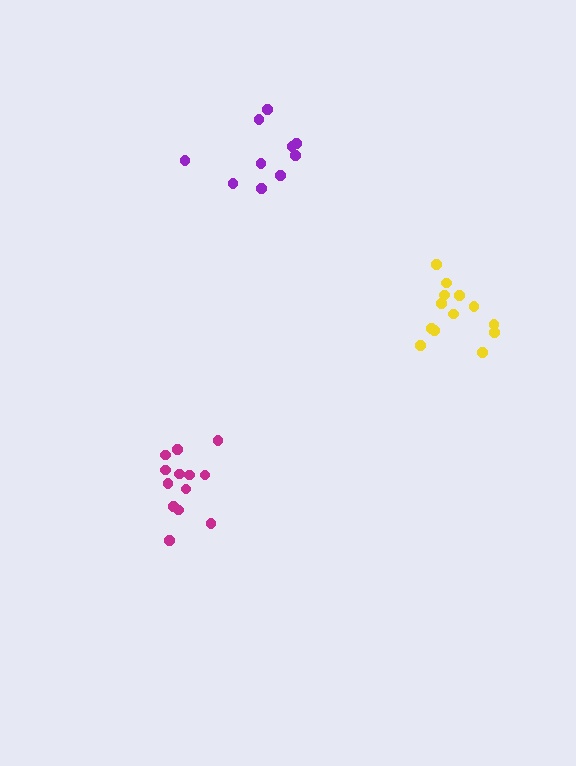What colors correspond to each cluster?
The clusters are colored: magenta, yellow, purple.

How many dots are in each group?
Group 1: 13 dots, Group 2: 13 dots, Group 3: 10 dots (36 total).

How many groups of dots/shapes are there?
There are 3 groups.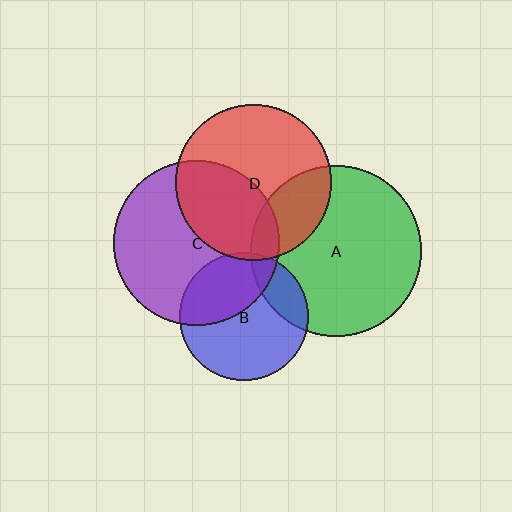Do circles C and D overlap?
Yes.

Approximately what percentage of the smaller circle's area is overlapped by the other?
Approximately 40%.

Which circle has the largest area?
Circle A (green).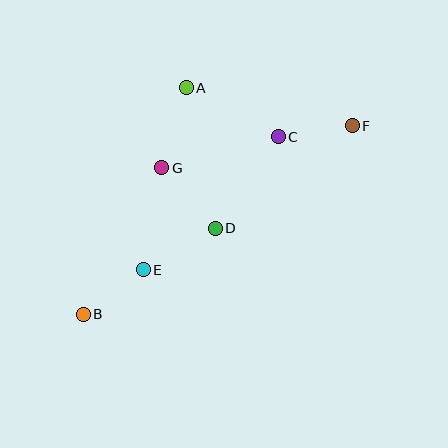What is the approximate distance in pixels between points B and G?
The distance between B and G is approximately 166 pixels.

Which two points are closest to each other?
Points B and E are closest to each other.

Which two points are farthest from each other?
Points B and F are farthest from each other.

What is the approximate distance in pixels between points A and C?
The distance between A and C is approximately 104 pixels.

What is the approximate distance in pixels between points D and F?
The distance between D and F is approximately 171 pixels.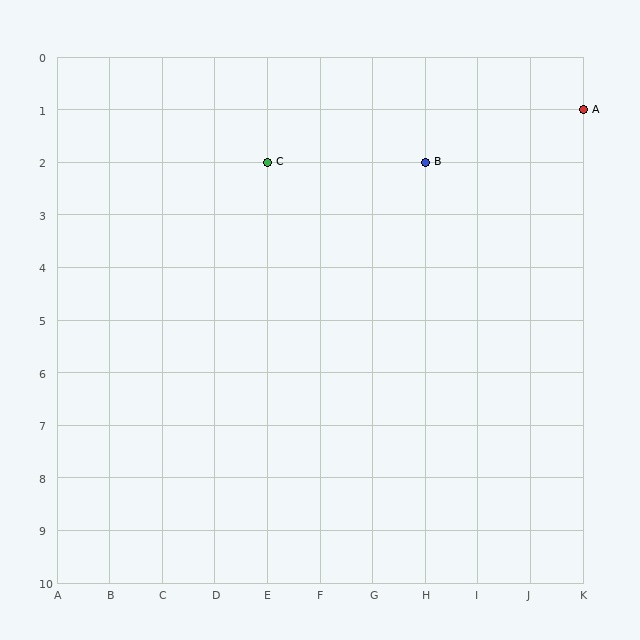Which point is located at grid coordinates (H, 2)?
Point B is at (H, 2).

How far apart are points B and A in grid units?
Points B and A are 3 columns and 1 row apart (about 3.2 grid units diagonally).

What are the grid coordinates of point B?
Point B is at grid coordinates (H, 2).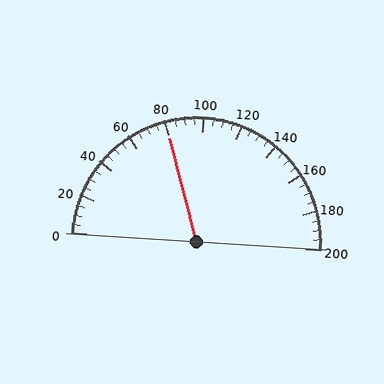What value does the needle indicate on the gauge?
The needle indicates approximately 80.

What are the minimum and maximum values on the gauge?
The gauge ranges from 0 to 200.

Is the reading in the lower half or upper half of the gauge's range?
The reading is in the lower half of the range (0 to 200).